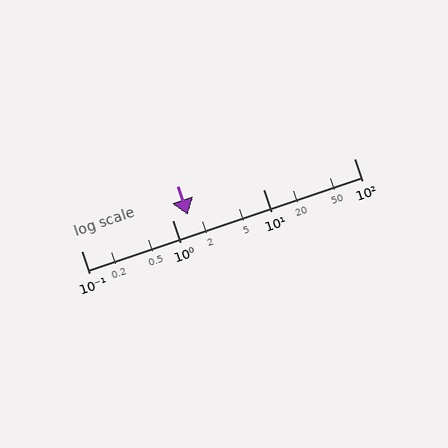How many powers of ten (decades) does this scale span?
The scale spans 3 decades, from 0.1 to 100.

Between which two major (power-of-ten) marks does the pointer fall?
The pointer is between 1 and 10.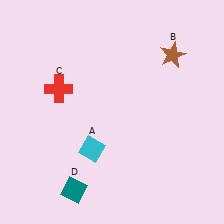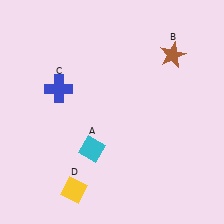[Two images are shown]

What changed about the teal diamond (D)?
In Image 1, D is teal. In Image 2, it changed to yellow.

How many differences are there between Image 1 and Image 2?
There are 2 differences between the two images.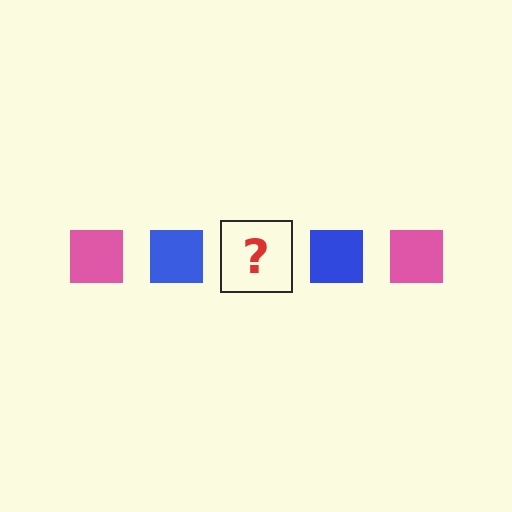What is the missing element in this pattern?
The missing element is a pink square.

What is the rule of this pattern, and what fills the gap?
The rule is that the pattern cycles through pink, blue squares. The gap should be filled with a pink square.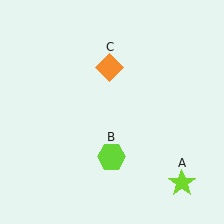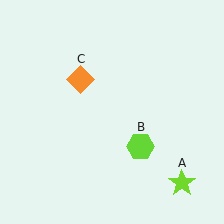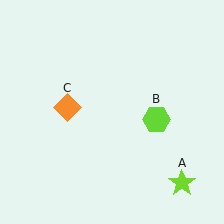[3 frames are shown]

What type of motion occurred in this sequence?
The lime hexagon (object B), orange diamond (object C) rotated counterclockwise around the center of the scene.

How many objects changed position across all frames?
2 objects changed position: lime hexagon (object B), orange diamond (object C).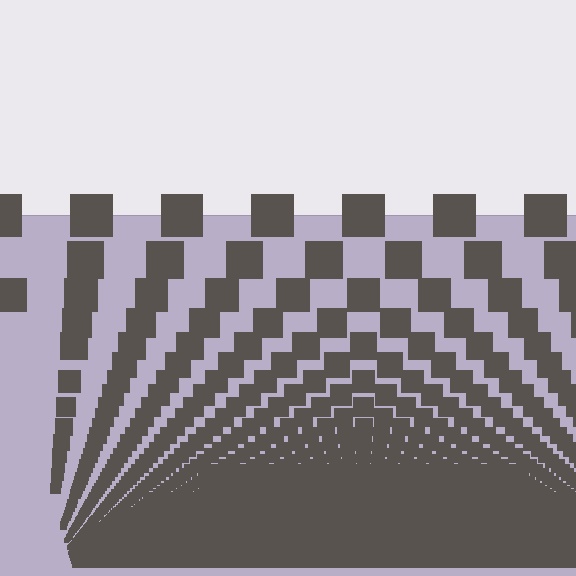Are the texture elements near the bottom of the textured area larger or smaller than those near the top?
Smaller. The gradient is inverted — elements near the bottom are smaller and denser.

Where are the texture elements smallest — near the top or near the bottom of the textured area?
Near the bottom.